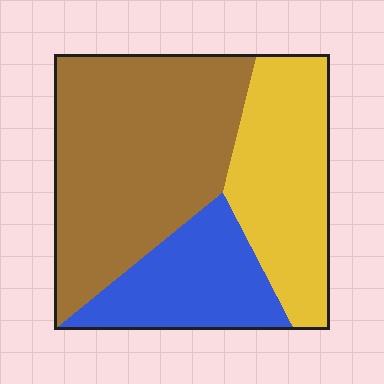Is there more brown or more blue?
Brown.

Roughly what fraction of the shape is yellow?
Yellow covers 29% of the shape.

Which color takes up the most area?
Brown, at roughly 50%.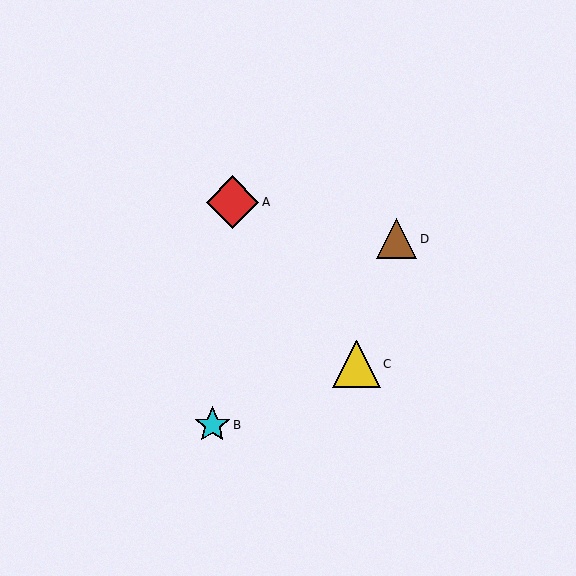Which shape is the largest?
The red diamond (labeled A) is the largest.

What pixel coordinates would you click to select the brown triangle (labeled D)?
Click at (397, 239) to select the brown triangle D.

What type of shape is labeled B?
Shape B is a cyan star.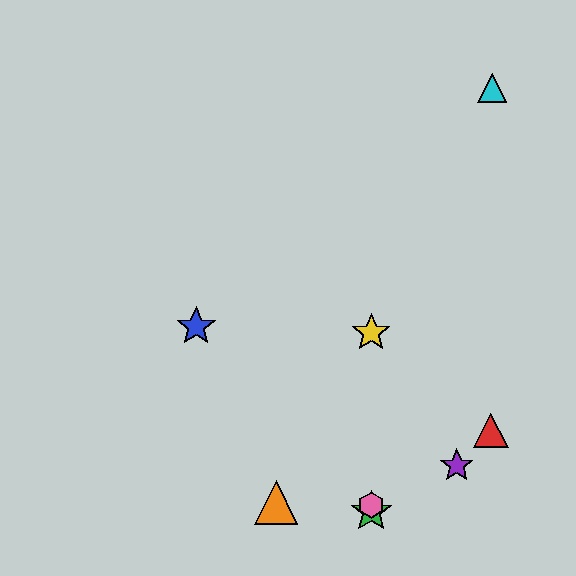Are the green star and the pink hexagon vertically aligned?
Yes, both are at x≈371.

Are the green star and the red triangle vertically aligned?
No, the green star is at x≈371 and the red triangle is at x≈491.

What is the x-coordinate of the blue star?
The blue star is at x≈196.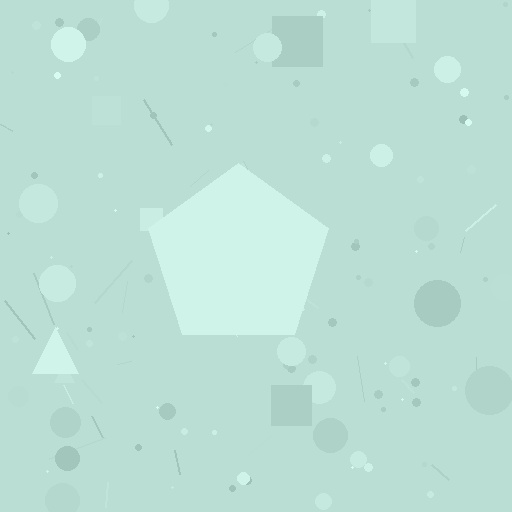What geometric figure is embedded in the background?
A pentagon is embedded in the background.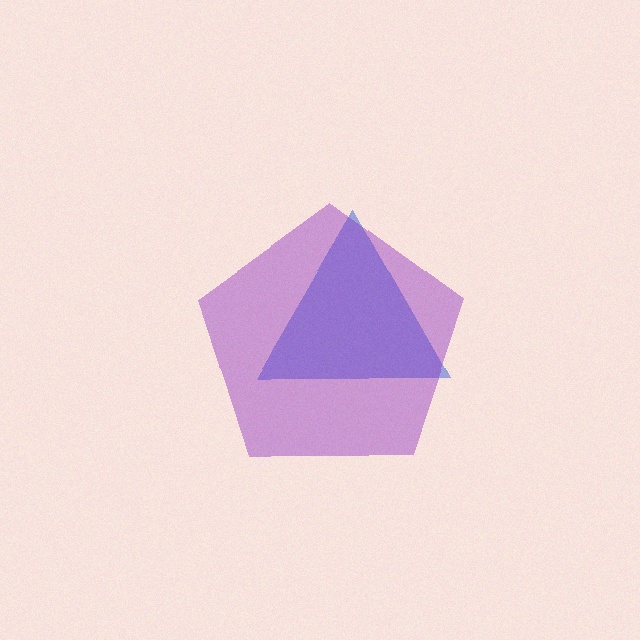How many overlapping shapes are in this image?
There are 2 overlapping shapes in the image.